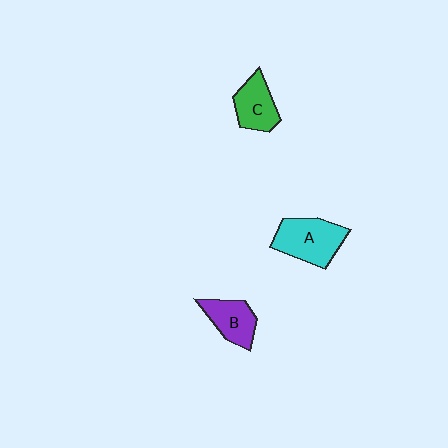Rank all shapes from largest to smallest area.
From largest to smallest: A (cyan), C (green), B (purple).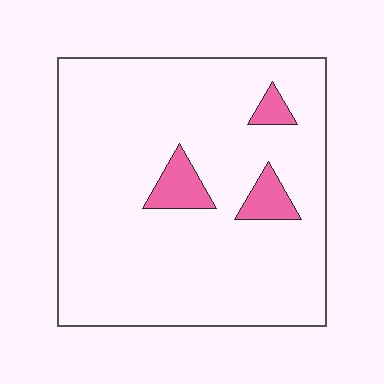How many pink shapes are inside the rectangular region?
3.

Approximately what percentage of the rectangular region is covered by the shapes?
Approximately 10%.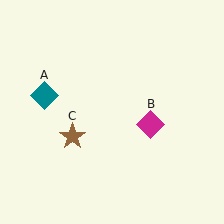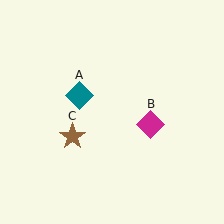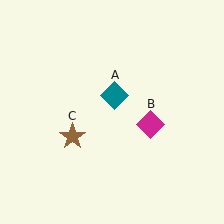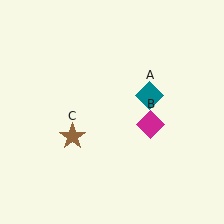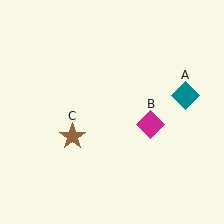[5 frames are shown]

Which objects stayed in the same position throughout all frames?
Magenta diamond (object B) and brown star (object C) remained stationary.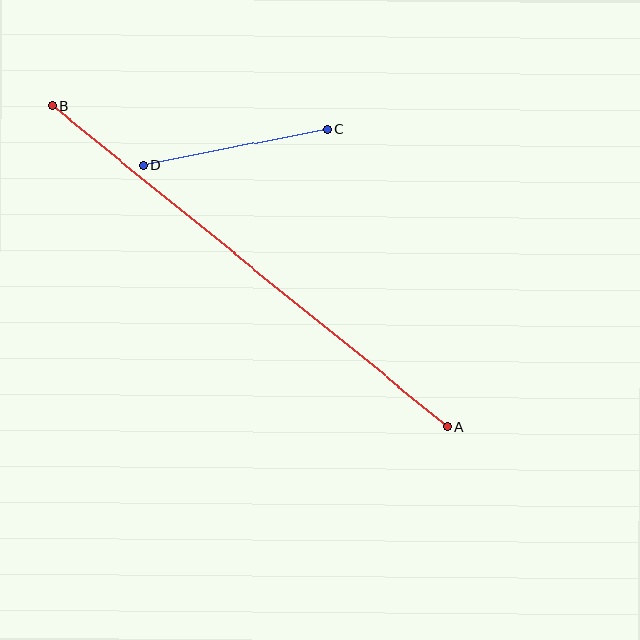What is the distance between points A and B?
The distance is approximately 509 pixels.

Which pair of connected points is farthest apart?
Points A and B are farthest apart.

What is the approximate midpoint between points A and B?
The midpoint is at approximately (250, 266) pixels.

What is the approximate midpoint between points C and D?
The midpoint is at approximately (235, 147) pixels.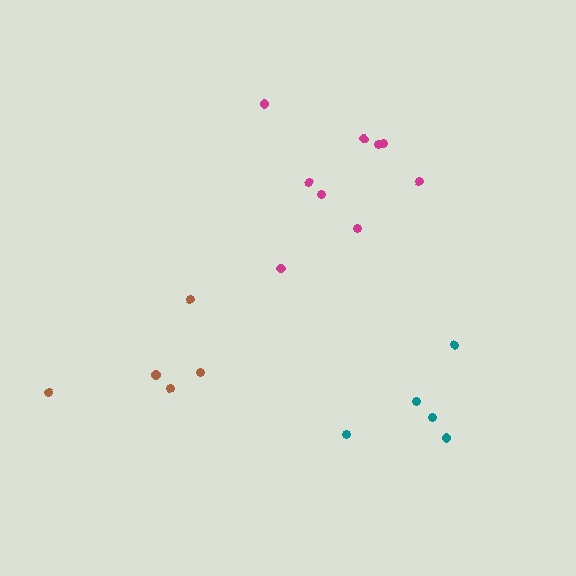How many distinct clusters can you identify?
There are 3 distinct clusters.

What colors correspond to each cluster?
The clusters are colored: brown, magenta, teal.